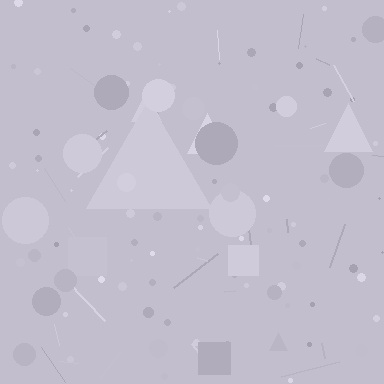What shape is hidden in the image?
A triangle is hidden in the image.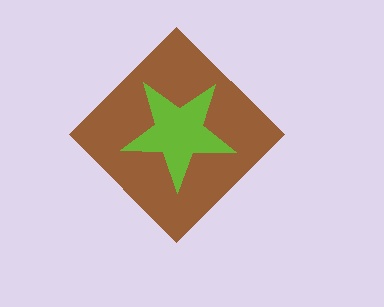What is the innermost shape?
The lime star.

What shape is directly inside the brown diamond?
The lime star.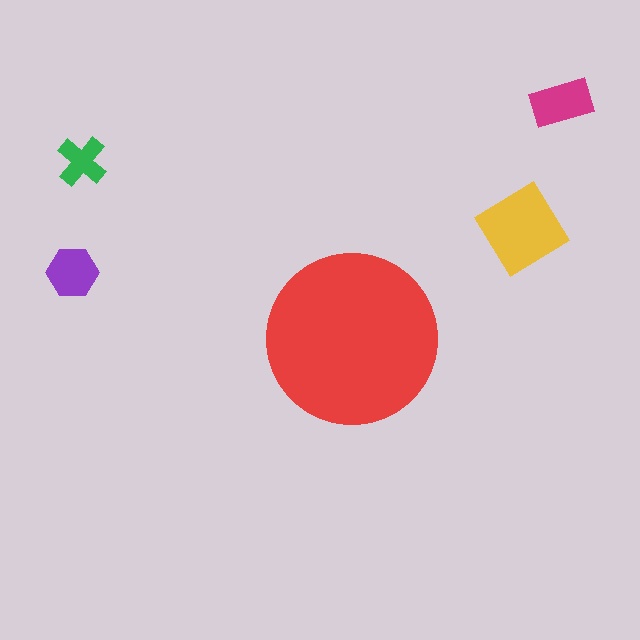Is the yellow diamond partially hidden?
No, the yellow diamond is fully visible.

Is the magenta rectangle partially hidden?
No, the magenta rectangle is fully visible.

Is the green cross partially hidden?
No, the green cross is fully visible.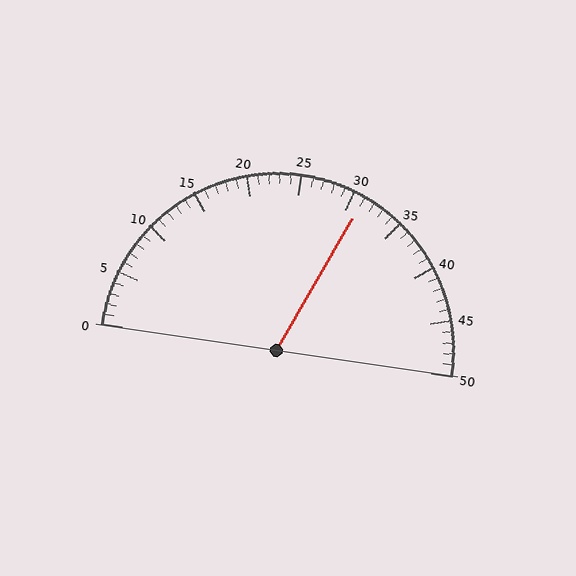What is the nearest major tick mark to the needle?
The nearest major tick mark is 30.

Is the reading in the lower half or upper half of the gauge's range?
The reading is in the upper half of the range (0 to 50).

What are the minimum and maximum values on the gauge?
The gauge ranges from 0 to 50.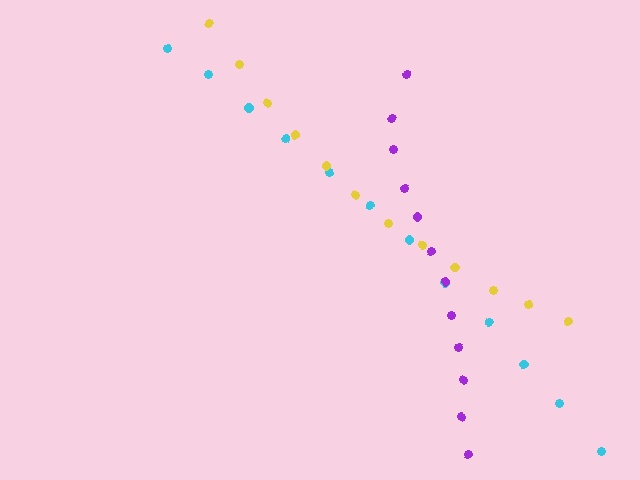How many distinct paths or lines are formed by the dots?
There are 3 distinct paths.